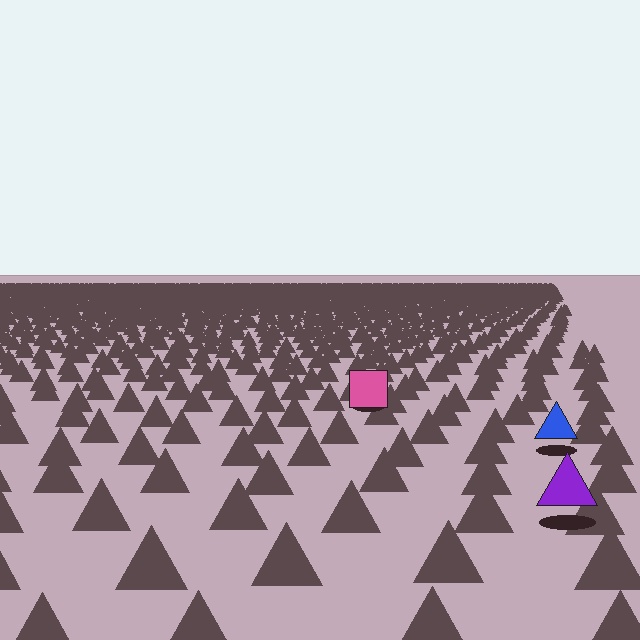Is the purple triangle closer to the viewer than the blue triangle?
Yes. The purple triangle is closer — you can tell from the texture gradient: the ground texture is coarser near it.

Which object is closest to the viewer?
The purple triangle is closest. The texture marks near it are larger and more spread out.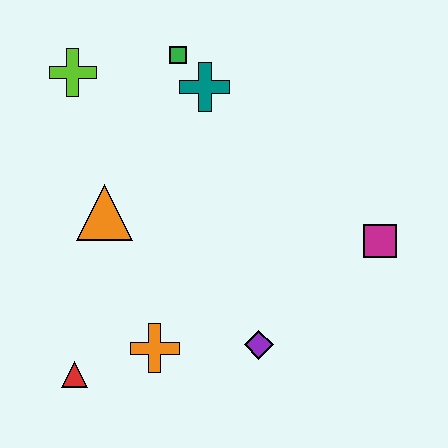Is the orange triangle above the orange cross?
Yes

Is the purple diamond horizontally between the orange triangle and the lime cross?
No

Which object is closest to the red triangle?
The orange cross is closest to the red triangle.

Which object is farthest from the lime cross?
The magenta square is farthest from the lime cross.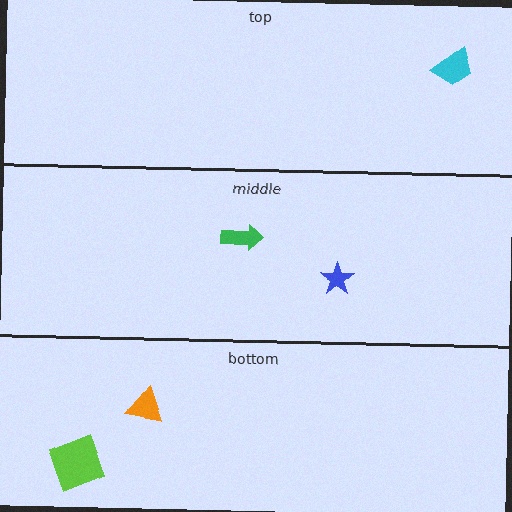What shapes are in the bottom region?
The lime square, the orange triangle.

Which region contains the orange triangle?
The bottom region.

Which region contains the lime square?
The bottom region.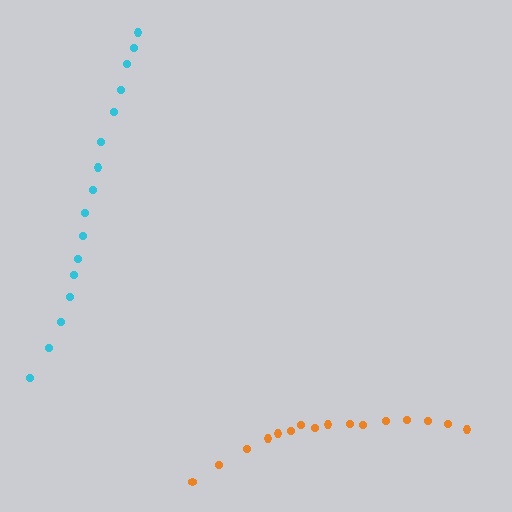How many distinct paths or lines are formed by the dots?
There are 2 distinct paths.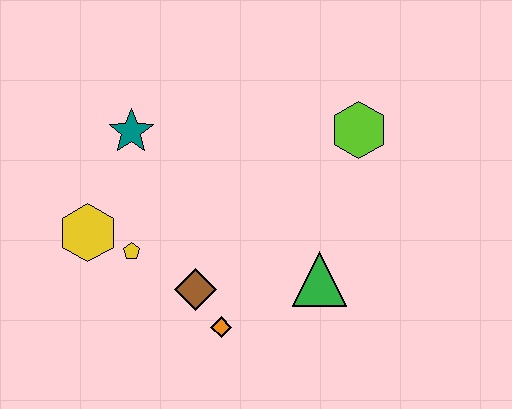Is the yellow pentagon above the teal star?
No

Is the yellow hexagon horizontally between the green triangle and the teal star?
No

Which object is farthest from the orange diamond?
The lime hexagon is farthest from the orange diamond.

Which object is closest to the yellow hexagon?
The yellow pentagon is closest to the yellow hexagon.